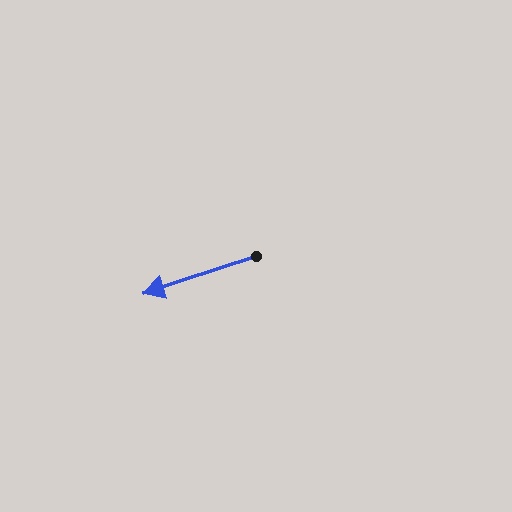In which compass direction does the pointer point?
West.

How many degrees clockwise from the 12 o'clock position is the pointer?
Approximately 252 degrees.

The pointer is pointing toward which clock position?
Roughly 8 o'clock.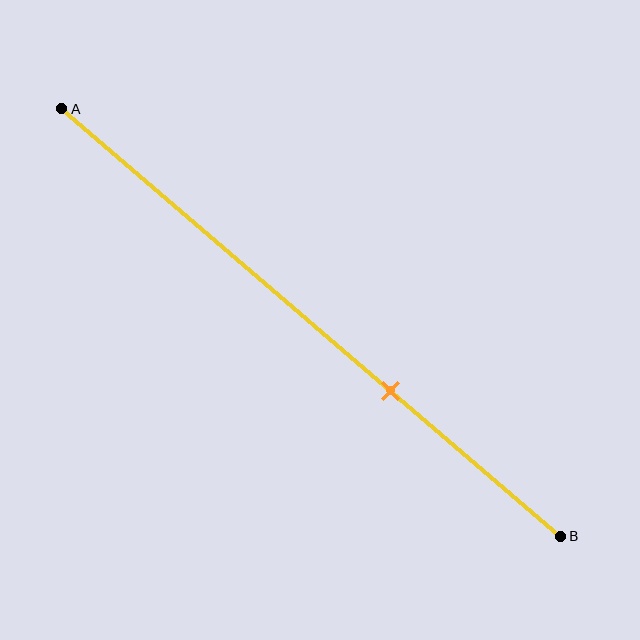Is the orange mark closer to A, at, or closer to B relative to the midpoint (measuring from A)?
The orange mark is closer to point B than the midpoint of segment AB.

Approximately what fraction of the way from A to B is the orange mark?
The orange mark is approximately 65% of the way from A to B.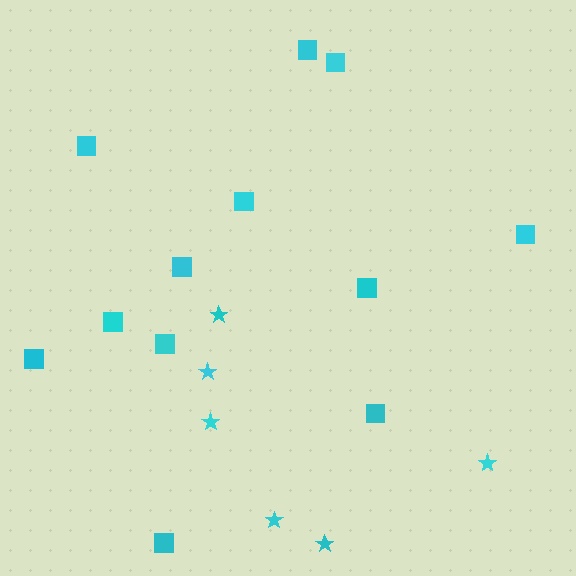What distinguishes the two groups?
There are 2 groups: one group of stars (6) and one group of squares (12).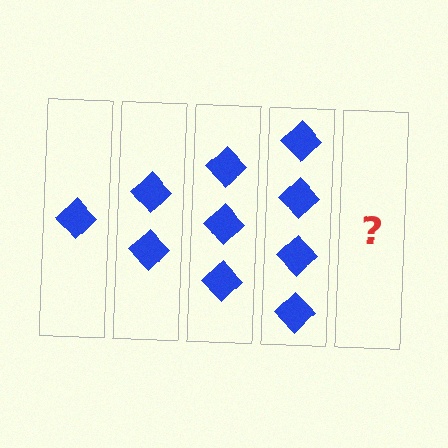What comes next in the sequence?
The next element should be 5 diamonds.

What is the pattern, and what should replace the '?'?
The pattern is that each step adds one more diamond. The '?' should be 5 diamonds.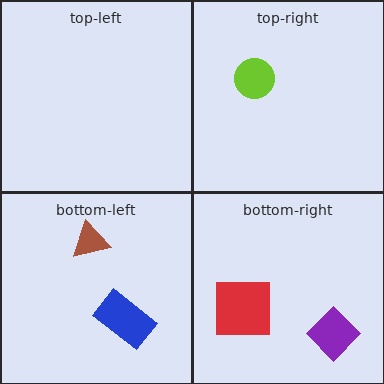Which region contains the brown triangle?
The bottom-left region.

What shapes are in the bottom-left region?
The blue rectangle, the brown triangle.